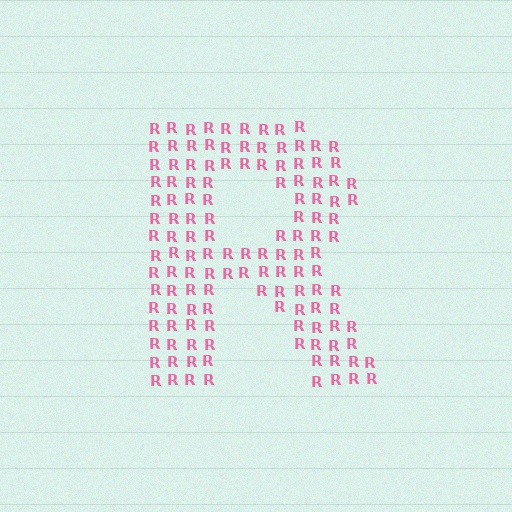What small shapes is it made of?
It is made of small letter R's.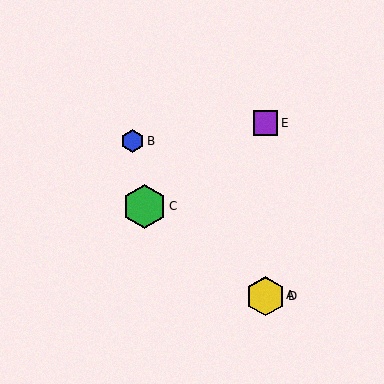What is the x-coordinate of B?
Object B is at x≈132.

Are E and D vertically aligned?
Yes, both are at x≈265.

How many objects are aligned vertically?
3 objects (A, D, E) are aligned vertically.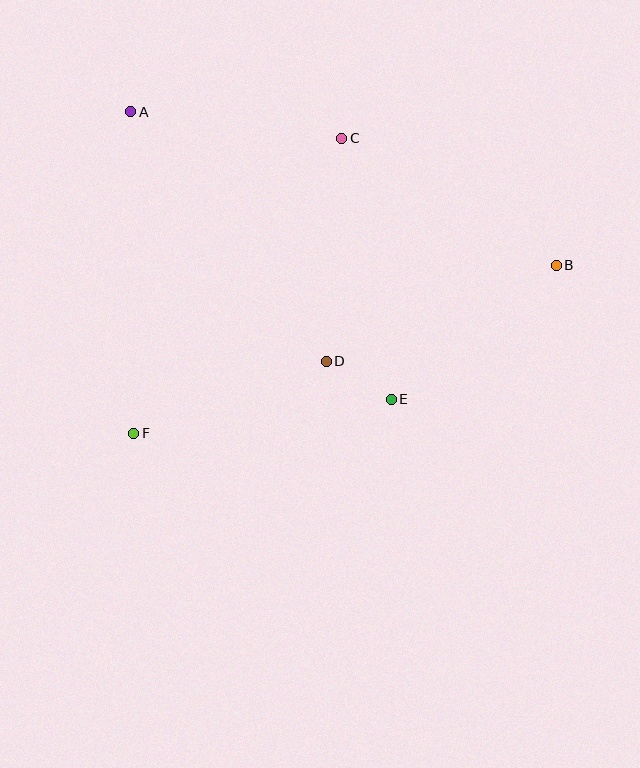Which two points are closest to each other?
Points D and E are closest to each other.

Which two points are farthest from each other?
Points B and F are farthest from each other.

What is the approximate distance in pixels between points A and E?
The distance between A and E is approximately 388 pixels.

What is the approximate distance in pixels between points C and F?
The distance between C and F is approximately 361 pixels.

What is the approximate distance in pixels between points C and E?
The distance between C and E is approximately 266 pixels.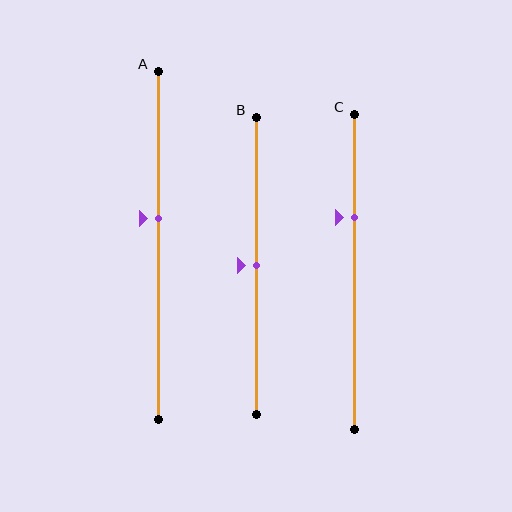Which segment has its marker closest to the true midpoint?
Segment B has its marker closest to the true midpoint.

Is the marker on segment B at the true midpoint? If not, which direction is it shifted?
Yes, the marker on segment B is at the true midpoint.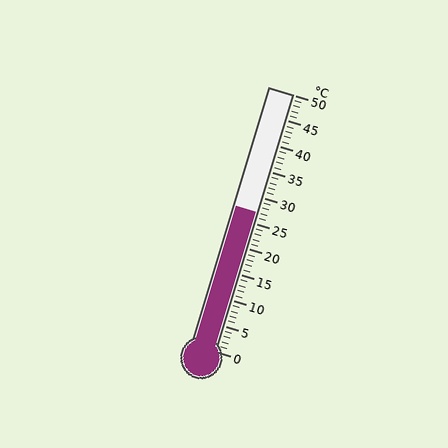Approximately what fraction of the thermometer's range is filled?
The thermometer is filled to approximately 55% of its range.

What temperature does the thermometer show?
The thermometer shows approximately 27°C.